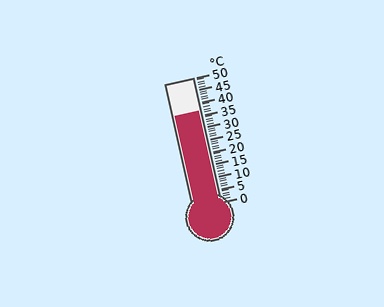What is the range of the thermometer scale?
The thermometer scale ranges from 0°C to 50°C.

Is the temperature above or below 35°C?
The temperature is above 35°C.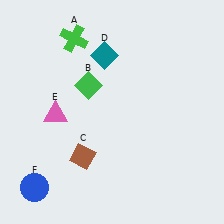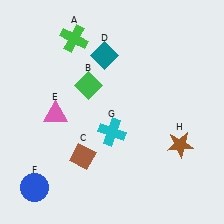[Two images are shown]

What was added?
A cyan cross (G), a brown star (H) were added in Image 2.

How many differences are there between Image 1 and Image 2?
There are 2 differences between the two images.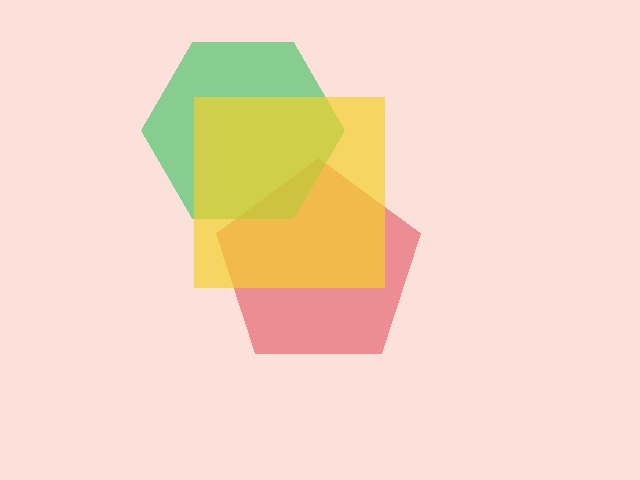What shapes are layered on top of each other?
The layered shapes are: a red pentagon, a green hexagon, a yellow square.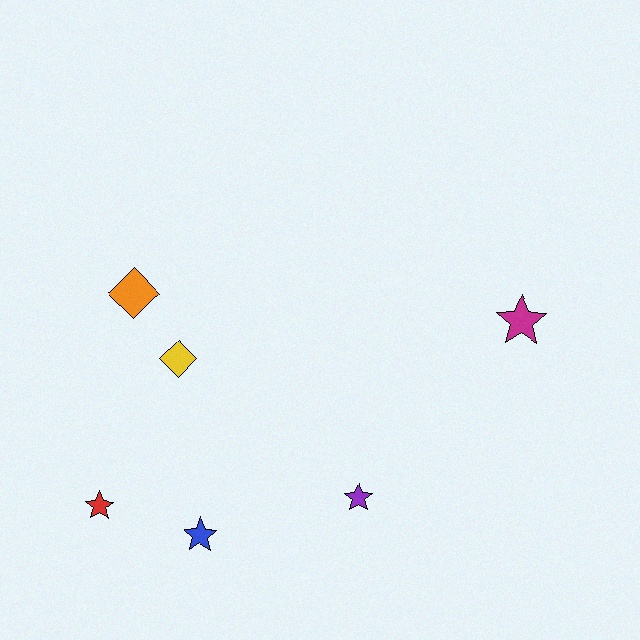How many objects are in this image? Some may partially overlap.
There are 6 objects.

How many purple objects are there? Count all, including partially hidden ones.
There is 1 purple object.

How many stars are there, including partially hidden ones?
There are 4 stars.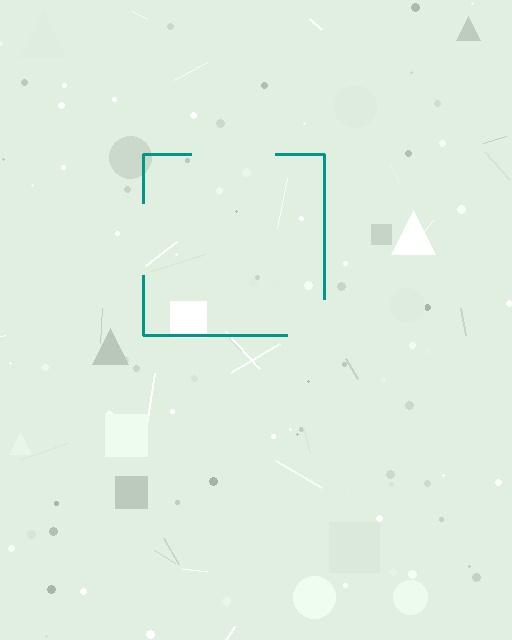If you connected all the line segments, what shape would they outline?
They would outline a square.